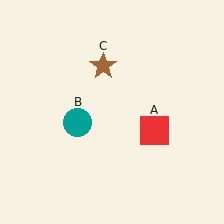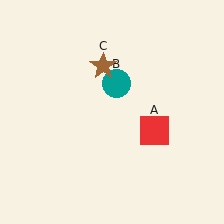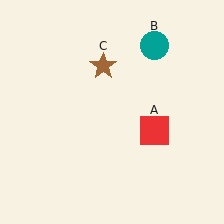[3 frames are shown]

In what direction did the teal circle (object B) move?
The teal circle (object B) moved up and to the right.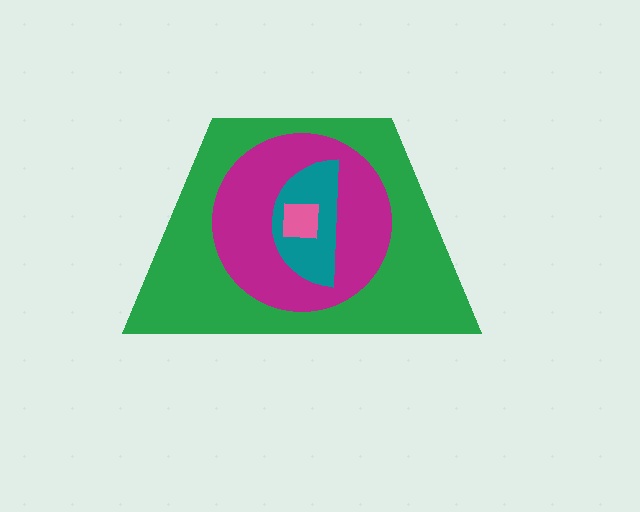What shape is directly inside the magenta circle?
The teal semicircle.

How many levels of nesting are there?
4.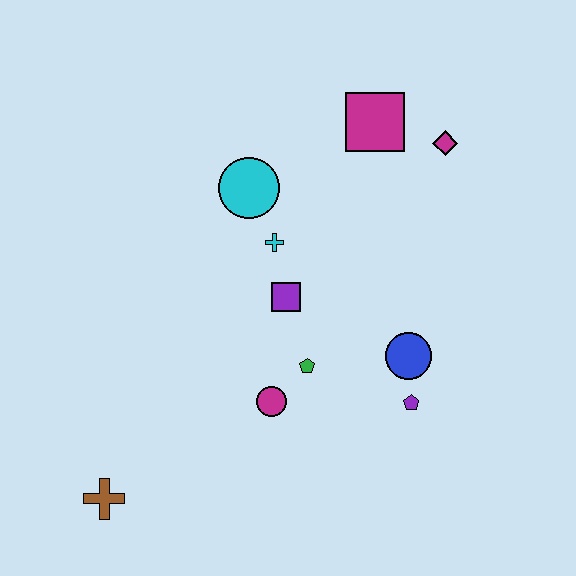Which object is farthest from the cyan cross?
The brown cross is farthest from the cyan cross.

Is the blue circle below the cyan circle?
Yes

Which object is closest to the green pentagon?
The magenta circle is closest to the green pentagon.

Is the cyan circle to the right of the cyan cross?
No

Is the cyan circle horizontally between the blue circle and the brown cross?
Yes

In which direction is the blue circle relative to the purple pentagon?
The blue circle is above the purple pentagon.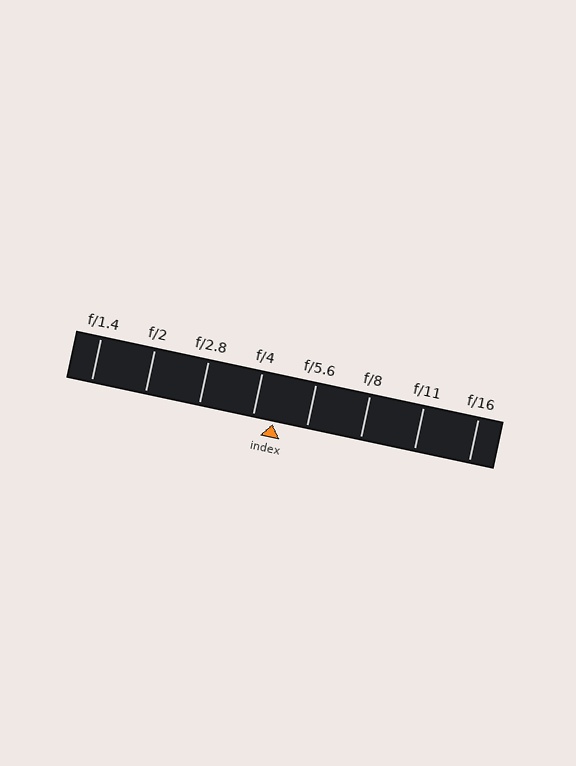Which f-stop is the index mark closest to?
The index mark is closest to f/4.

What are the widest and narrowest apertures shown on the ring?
The widest aperture shown is f/1.4 and the narrowest is f/16.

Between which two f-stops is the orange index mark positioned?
The index mark is between f/4 and f/5.6.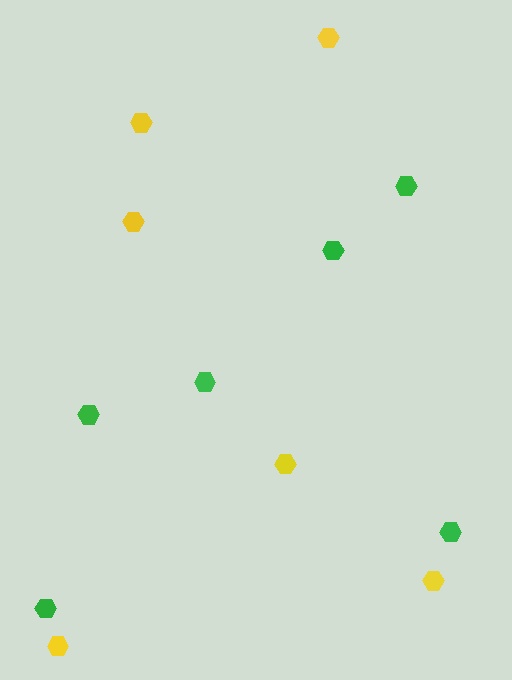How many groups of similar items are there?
There are 2 groups: one group of yellow hexagons (6) and one group of green hexagons (6).